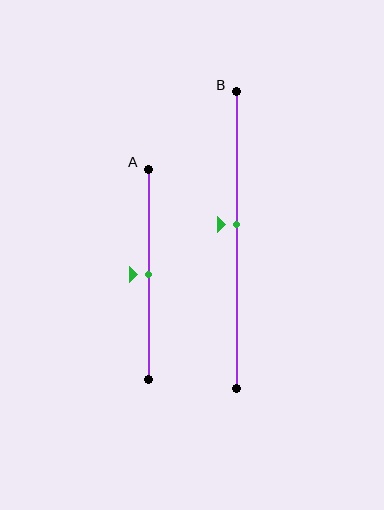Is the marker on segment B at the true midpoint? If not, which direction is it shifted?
No, the marker on segment B is shifted upward by about 5% of the segment length.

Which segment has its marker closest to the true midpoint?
Segment A has its marker closest to the true midpoint.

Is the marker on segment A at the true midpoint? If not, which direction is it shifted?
Yes, the marker on segment A is at the true midpoint.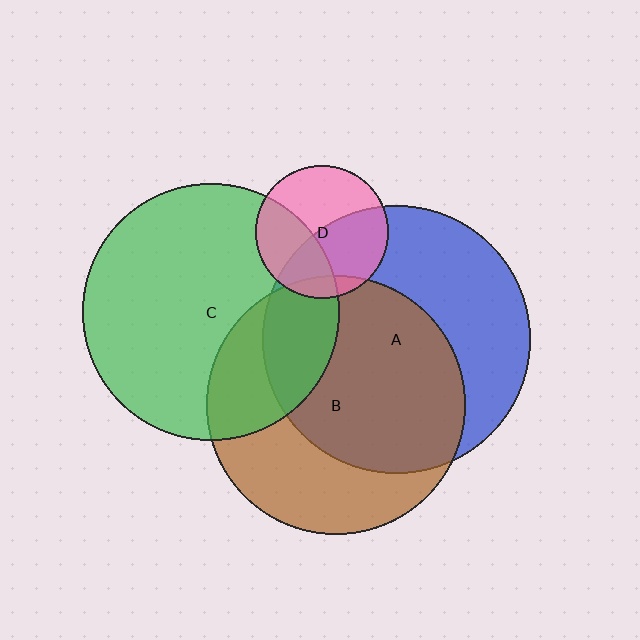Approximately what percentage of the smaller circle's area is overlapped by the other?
Approximately 35%.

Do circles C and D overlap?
Yes.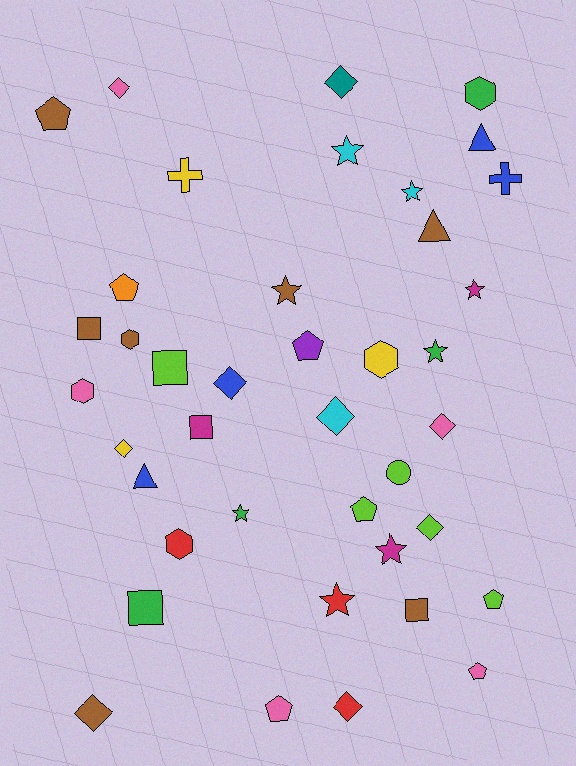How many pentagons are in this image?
There are 7 pentagons.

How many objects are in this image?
There are 40 objects.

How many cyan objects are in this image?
There are 3 cyan objects.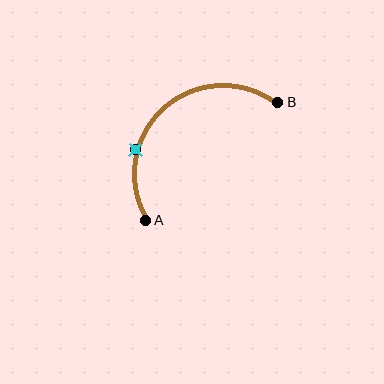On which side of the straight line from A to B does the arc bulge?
The arc bulges above and to the left of the straight line connecting A and B.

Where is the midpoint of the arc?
The arc midpoint is the point on the curve farthest from the straight line joining A and B. It sits above and to the left of that line.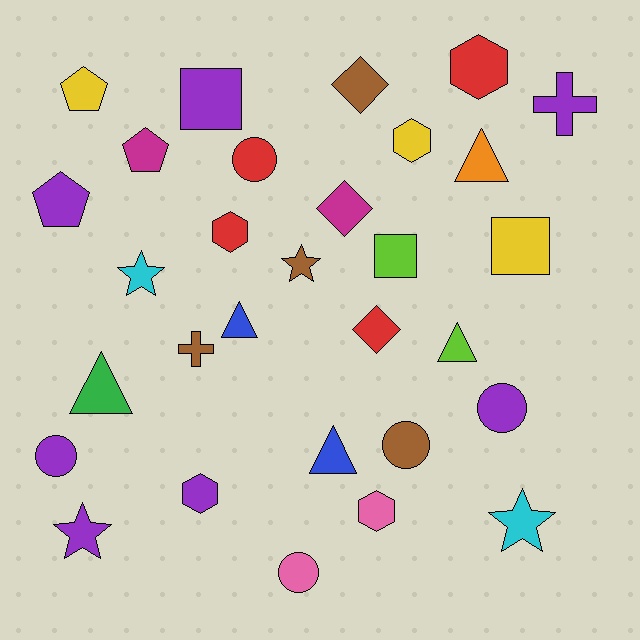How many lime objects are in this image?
There are 2 lime objects.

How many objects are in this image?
There are 30 objects.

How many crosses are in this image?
There are 2 crosses.